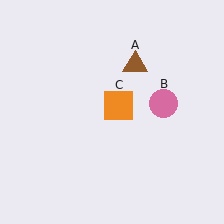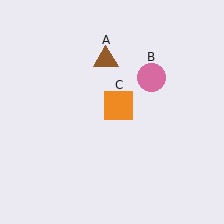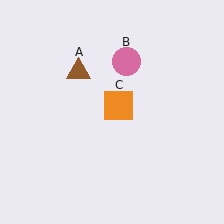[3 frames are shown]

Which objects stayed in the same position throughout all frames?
Orange square (object C) remained stationary.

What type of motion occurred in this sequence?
The brown triangle (object A), pink circle (object B) rotated counterclockwise around the center of the scene.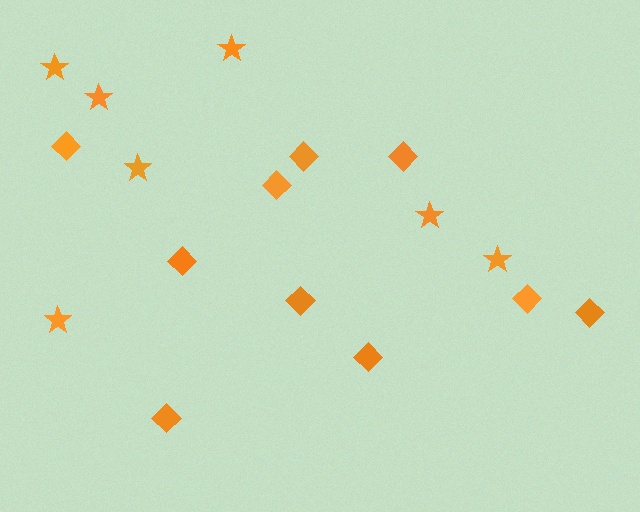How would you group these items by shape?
There are 2 groups: one group of diamonds (10) and one group of stars (7).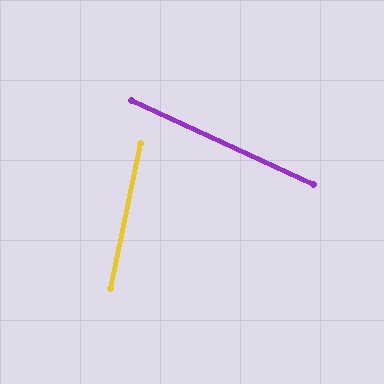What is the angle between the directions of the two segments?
Approximately 77 degrees.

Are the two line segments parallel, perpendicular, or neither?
Neither parallel nor perpendicular — they differ by about 77°.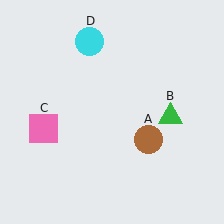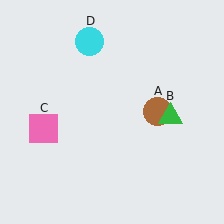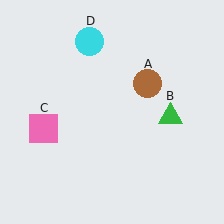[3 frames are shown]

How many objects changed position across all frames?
1 object changed position: brown circle (object A).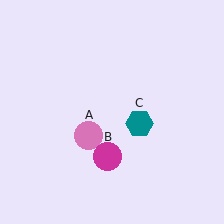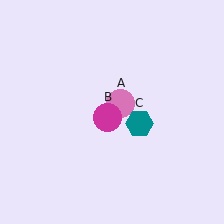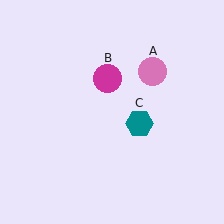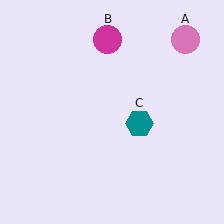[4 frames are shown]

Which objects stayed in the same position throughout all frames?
Teal hexagon (object C) remained stationary.